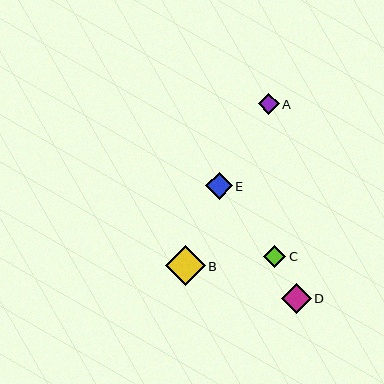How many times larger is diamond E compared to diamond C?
Diamond E is approximately 1.2 times the size of diamond C.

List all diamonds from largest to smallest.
From largest to smallest: B, D, E, C, A.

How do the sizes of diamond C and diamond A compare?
Diamond C and diamond A are approximately the same size.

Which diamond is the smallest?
Diamond A is the smallest with a size of approximately 21 pixels.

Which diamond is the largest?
Diamond B is the largest with a size of approximately 40 pixels.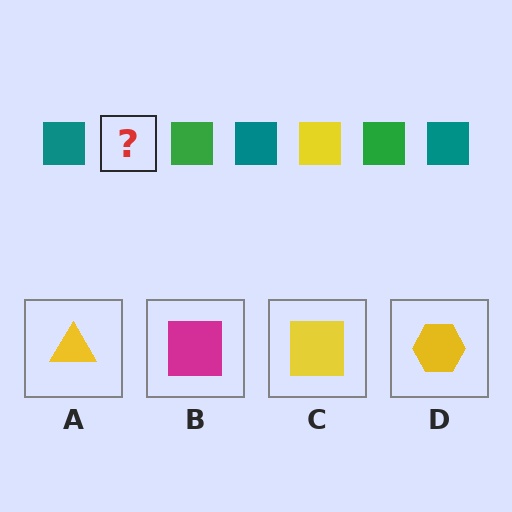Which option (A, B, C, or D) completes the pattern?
C.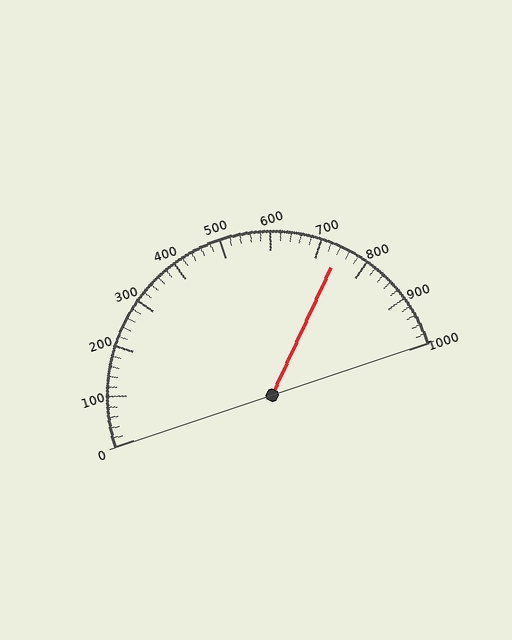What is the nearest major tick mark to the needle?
The nearest major tick mark is 700.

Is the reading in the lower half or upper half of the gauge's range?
The reading is in the upper half of the range (0 to 1000).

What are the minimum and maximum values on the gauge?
The gauge ranges from 0 to 1000.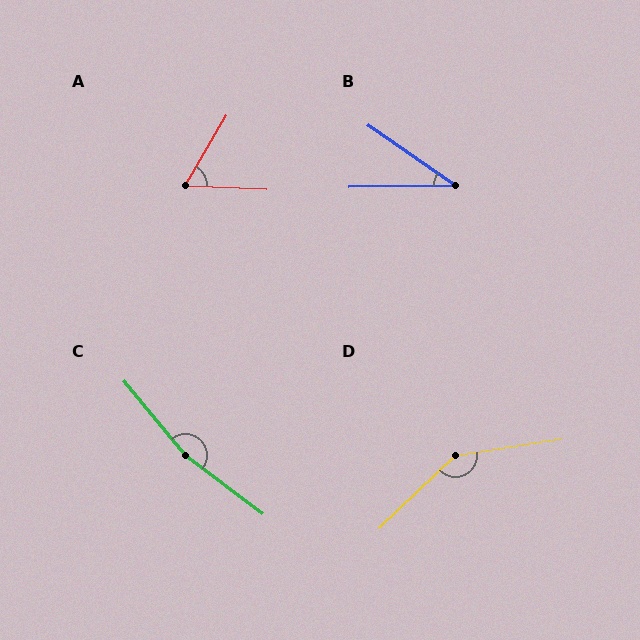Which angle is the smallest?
B, at approximately 36 degrees.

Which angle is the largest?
C, at approximately 166 degrees.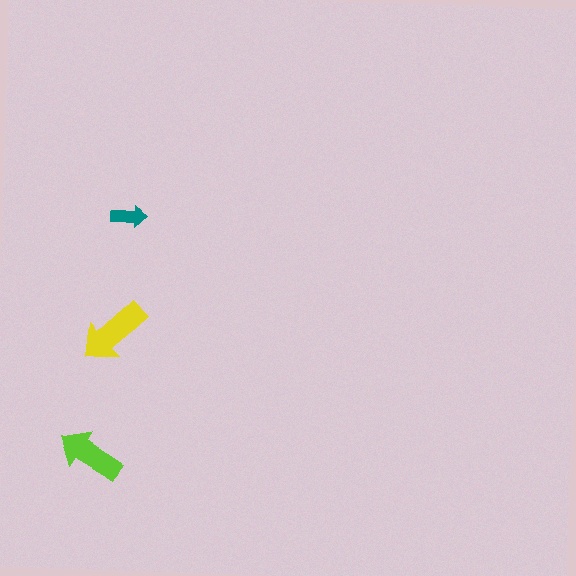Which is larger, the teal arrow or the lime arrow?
The lime one.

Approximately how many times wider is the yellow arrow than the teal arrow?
About 2 times wider.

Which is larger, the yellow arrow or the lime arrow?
The yellow one.